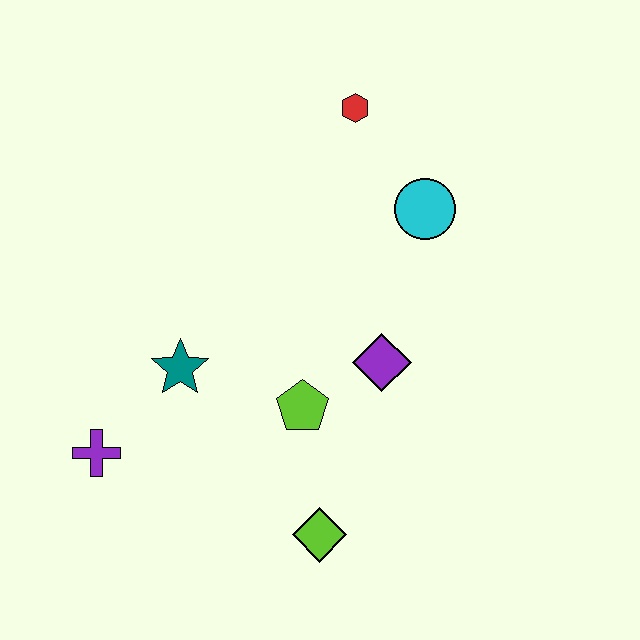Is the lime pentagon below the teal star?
Yes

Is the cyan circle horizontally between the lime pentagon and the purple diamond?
No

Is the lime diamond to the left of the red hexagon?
Yes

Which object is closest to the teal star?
The purple cross is closest to the teal star.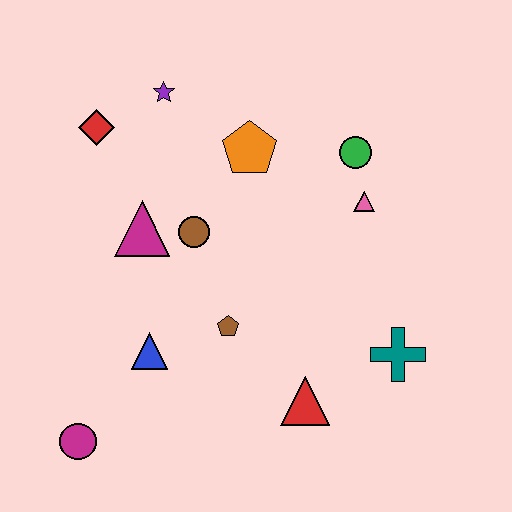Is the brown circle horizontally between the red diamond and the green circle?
Yes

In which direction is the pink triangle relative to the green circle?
The pink triangle is below the green circle.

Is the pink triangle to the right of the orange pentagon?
Yes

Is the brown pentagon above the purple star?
No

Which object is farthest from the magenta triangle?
The teal cross is farthest from the magenta triangle.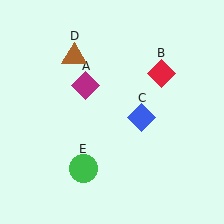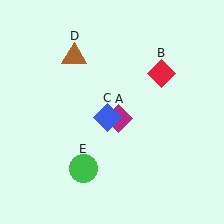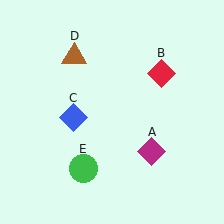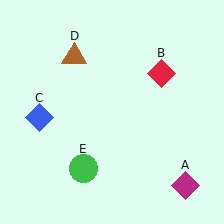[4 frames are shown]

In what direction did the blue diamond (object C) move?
The blue diamond (object C) moved left.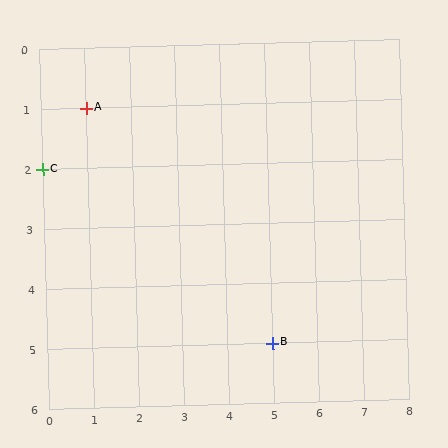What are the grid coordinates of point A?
Point A is at grid coordinates (1, 1).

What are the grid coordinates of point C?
Point C is at grid coordinates (0, 2).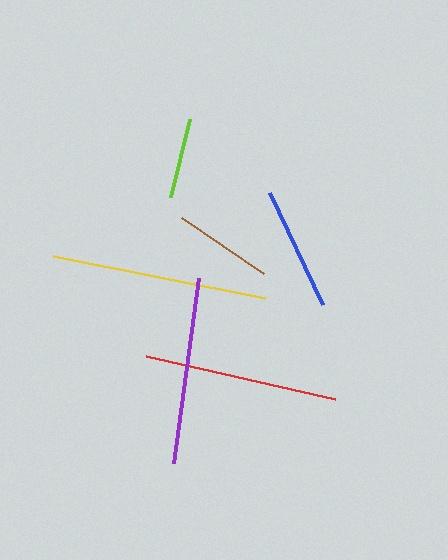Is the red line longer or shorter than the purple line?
The red line is longer than the purple line.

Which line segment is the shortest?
The lime line is the shortest at approximately 80 pixels.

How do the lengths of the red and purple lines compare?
The red and purple lines are approximately the same length.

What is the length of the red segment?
The red segment is approximately 194 pixels long.